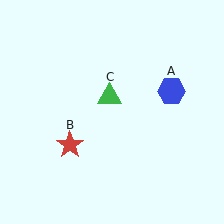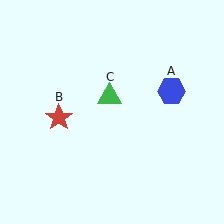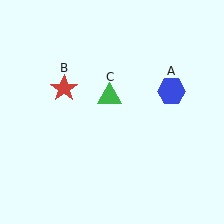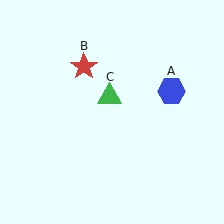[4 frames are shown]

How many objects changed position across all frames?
1 object changed position: red star (object B).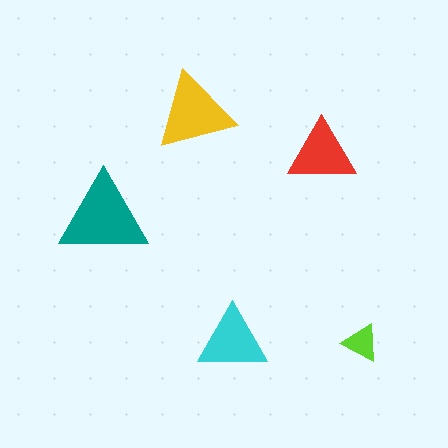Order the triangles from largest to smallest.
the teal one, the yellow one, the cyan one, the red one, the lime one.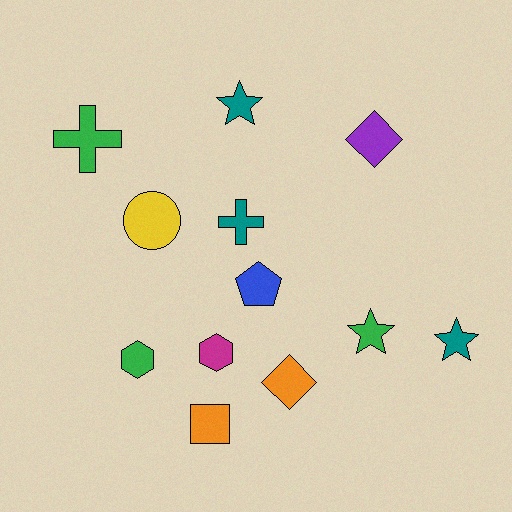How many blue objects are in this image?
There is 1 blue object.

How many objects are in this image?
There are 12 objects.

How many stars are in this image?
There are 3 stars.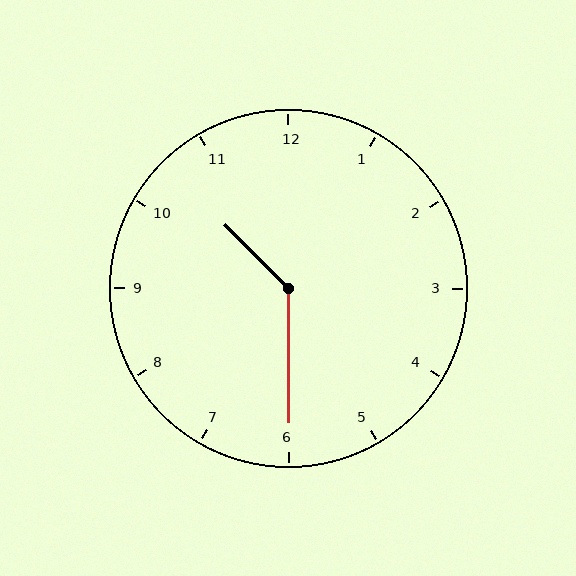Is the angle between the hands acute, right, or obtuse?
It is obtuse.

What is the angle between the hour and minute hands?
Approximately 135 degrees.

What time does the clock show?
10:30.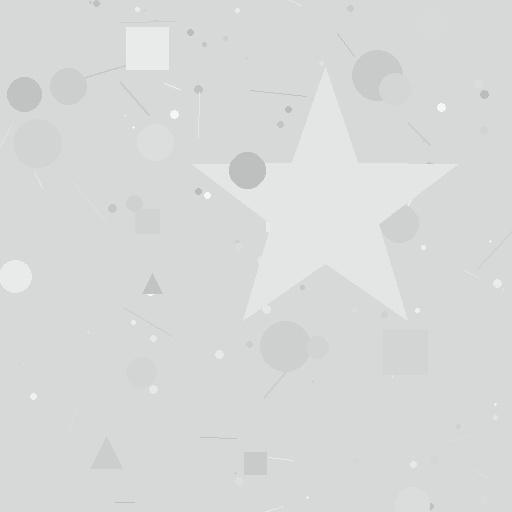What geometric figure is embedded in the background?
A star is embedded in the background.